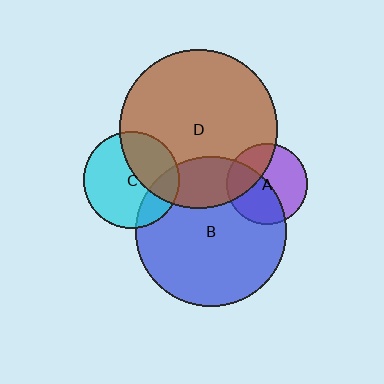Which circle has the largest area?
Circle D (brown).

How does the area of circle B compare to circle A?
Approximately 3.4 times.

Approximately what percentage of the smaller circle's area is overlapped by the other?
Approximately 20%.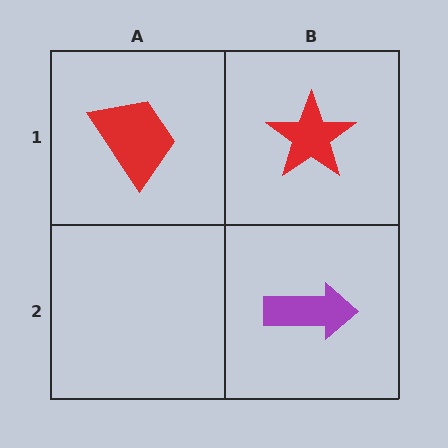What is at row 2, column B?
A purple arrow.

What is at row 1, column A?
A red trapezoid.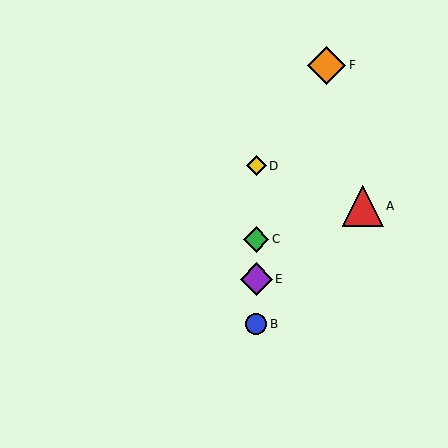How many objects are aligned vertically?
4 objects (B, C, D, E) are aligned vertically.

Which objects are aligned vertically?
Objects B, C, D, E are aligned vertically.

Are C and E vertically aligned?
Yes, both are at x≈256.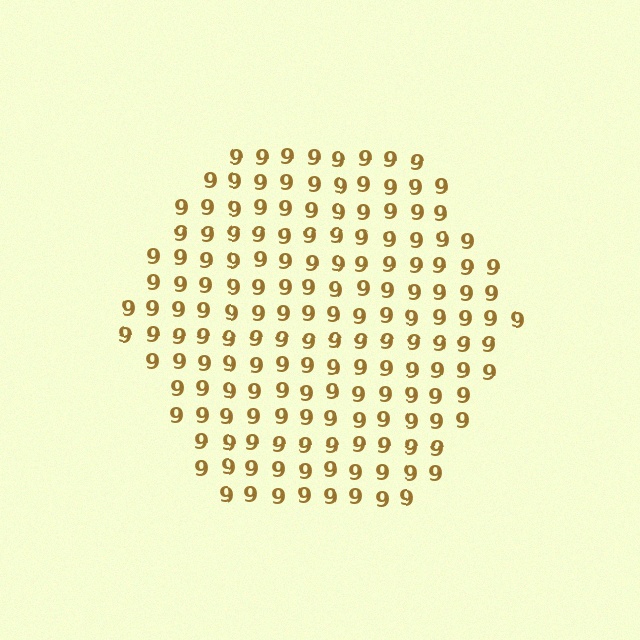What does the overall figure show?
The overall figure shows a hexagon.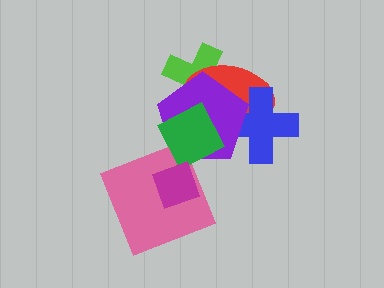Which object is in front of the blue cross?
The purple pentagon is in front of the blue cross.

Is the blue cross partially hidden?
Yes, it is partially covered by another shape.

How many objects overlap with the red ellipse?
4 objects overlap with the red ellipse.